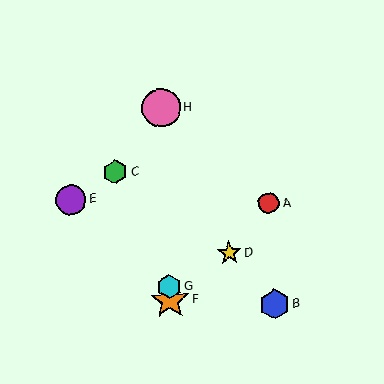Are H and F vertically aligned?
Yes, both are at x≈161.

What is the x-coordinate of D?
Object D is at x≈229.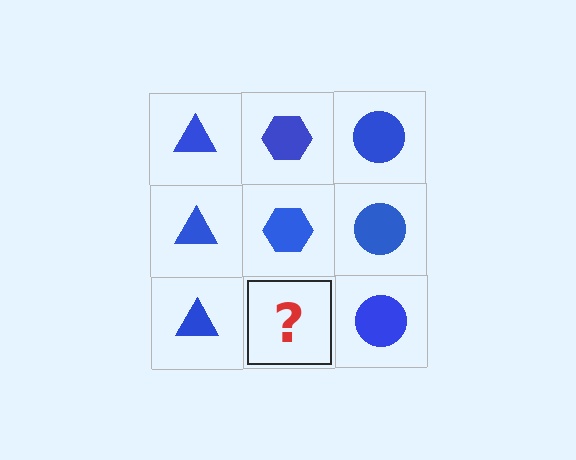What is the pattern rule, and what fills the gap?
The rule is that each column has a consistent shape. The gap should be filled with a blue hexagon.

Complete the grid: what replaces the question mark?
The question mark should be replaced with a blue hexagon.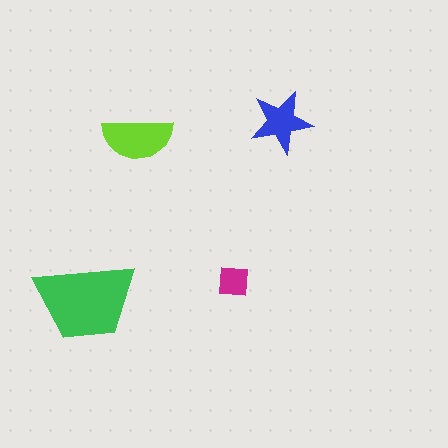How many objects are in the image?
There are 4 objects in the image.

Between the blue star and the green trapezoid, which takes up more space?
The green trapezoid.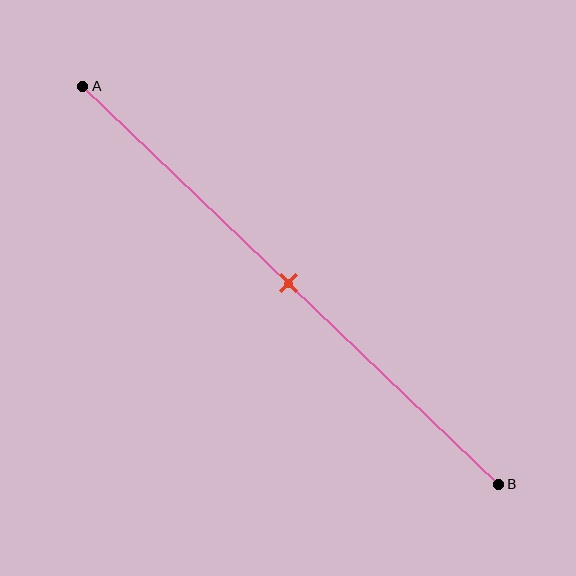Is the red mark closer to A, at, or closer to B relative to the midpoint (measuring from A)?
The red mark is approximately at the midpoint of segment AB.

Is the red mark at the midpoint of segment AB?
Yes, the mark is approximately at the midpoint.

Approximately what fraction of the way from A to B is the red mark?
The red mark is approximately 50% of the way from A to B.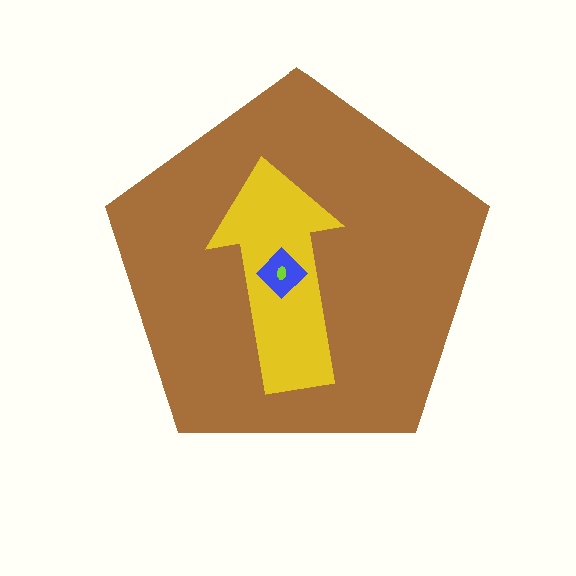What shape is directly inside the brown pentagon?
The yellow arrow.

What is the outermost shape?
The brown pentagon.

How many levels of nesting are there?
4.